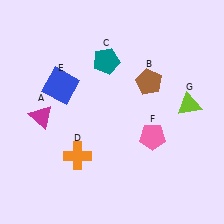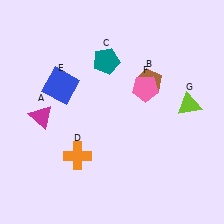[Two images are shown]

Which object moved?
The pink pentagon (F) moved up.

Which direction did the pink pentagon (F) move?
The pink pentagon (F) moved up.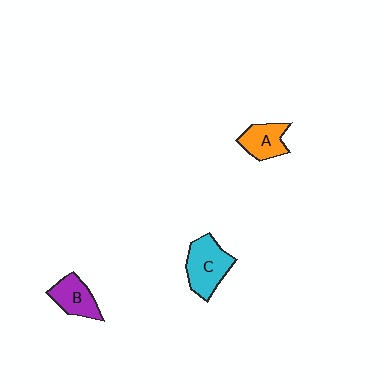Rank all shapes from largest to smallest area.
From largest to smallest: C (cyan), B (purple), A (orange).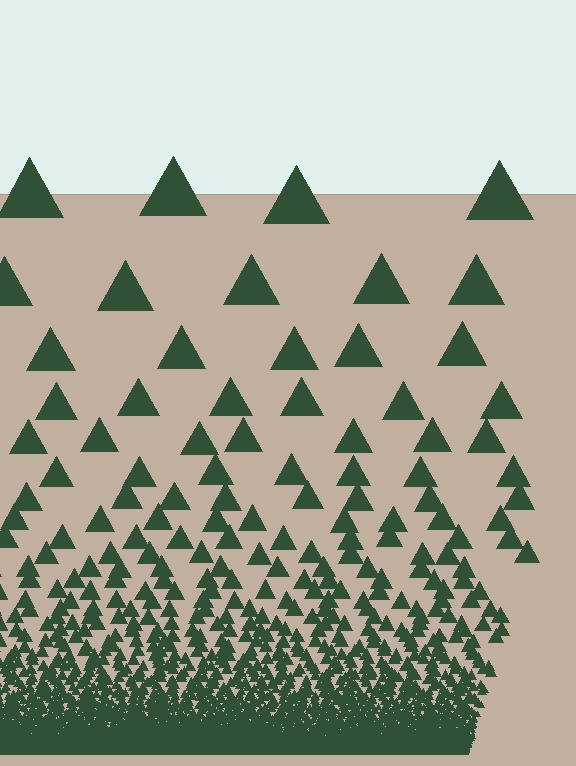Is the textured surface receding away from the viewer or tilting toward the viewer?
The surface appears to tilt toward the viewer. Texture elements get larger and sparser toward the top.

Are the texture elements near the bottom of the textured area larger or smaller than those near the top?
Smaller. The gradient is inverted — elements near the bottom are smaller and denser.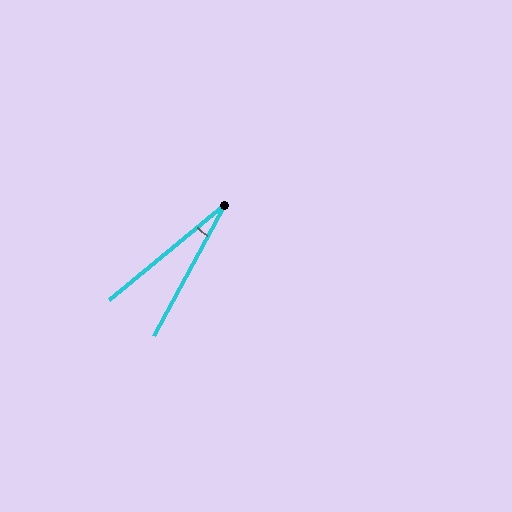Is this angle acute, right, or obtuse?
It is acute.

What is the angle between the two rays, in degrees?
Approximately 22 degrees.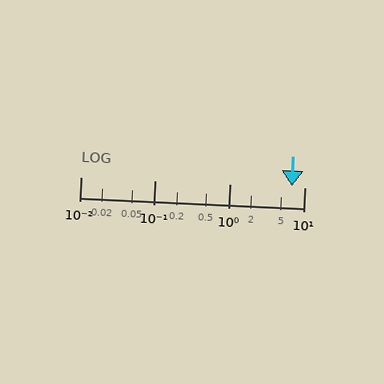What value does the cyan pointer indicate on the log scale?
The pointer indicates approximately 6.8.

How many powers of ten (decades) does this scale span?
The scale spans 3 decades, from 0.01 to 10.